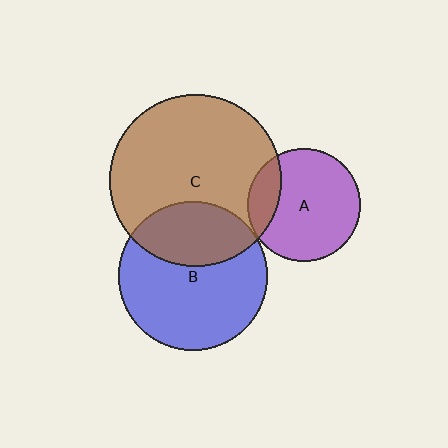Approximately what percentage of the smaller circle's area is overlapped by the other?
Approximately 35%.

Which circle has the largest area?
Circle C (brown).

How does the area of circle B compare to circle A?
Approximately 1.7 times.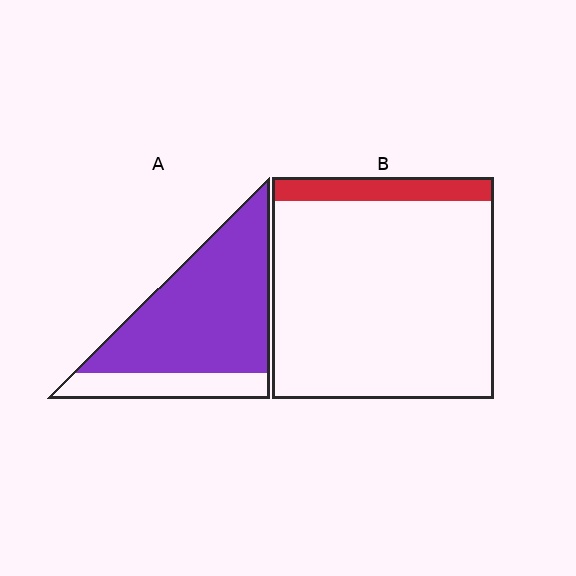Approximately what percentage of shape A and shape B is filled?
A is approximately 80% and B is approximately 10%.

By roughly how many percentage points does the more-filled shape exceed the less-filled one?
By roughly 65 percentage points (A over B).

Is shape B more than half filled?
No.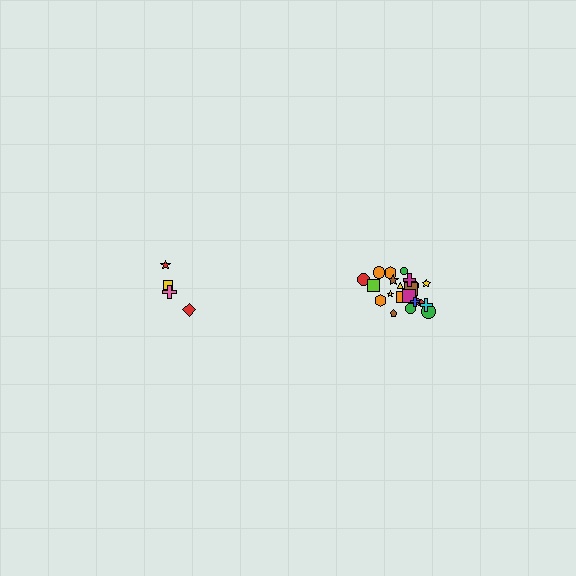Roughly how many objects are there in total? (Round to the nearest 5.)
Roughly 30 objects in total.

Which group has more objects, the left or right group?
The right group.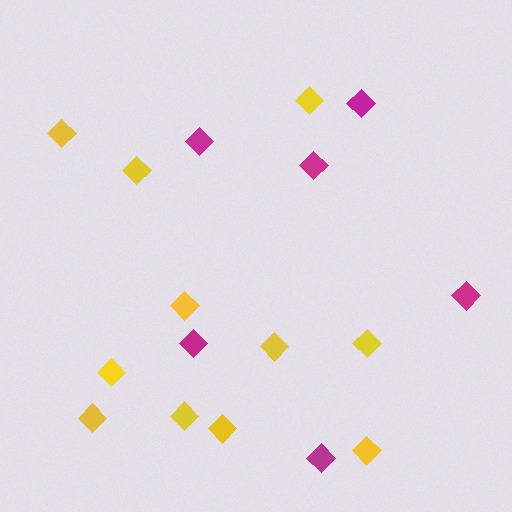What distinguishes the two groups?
There are 2 groups: one group of magenta diamonds (6) and one group of yellow diamonds (11).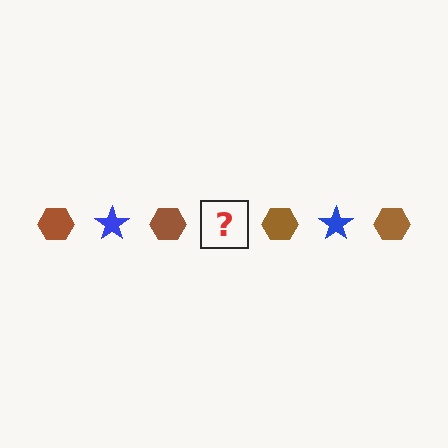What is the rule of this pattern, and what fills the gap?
The rule is that the pattern alternates between brown hexagon and blue star. The gap should be filled with a blue star.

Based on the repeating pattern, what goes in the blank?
The blank should be a blue star.